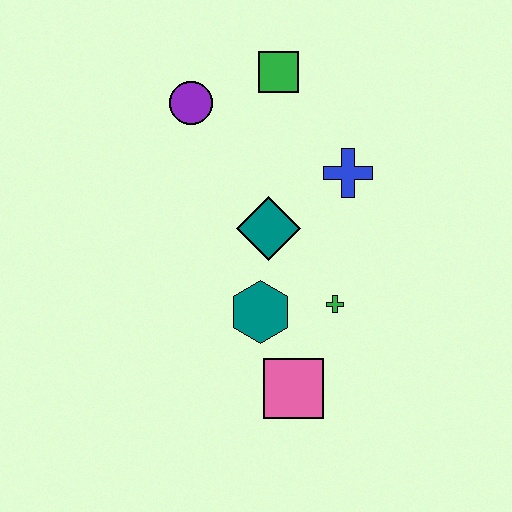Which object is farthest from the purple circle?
The pink square is farthest from the purple circle.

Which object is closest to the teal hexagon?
The green cross is closest to the teal hexagon.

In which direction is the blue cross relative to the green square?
The blue cross is below the green square.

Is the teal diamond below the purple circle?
Yes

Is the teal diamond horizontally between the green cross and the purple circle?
Yes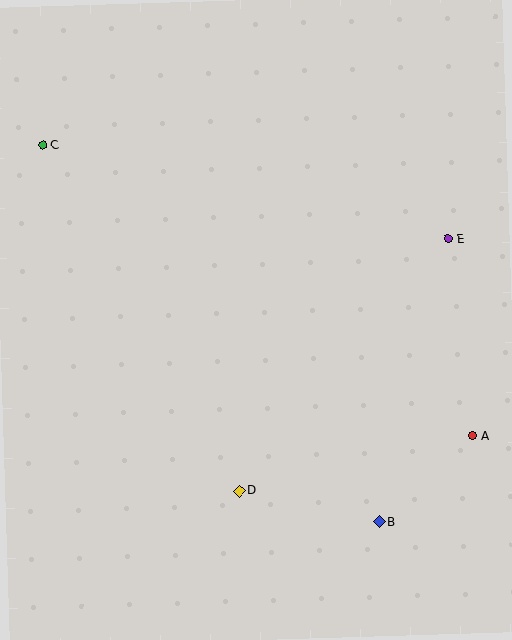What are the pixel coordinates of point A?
Point A is at (472, 436).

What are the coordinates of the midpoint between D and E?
The midpoint between D and E is at (344, 365).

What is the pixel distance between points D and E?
The distance between D and E is 328 pixels.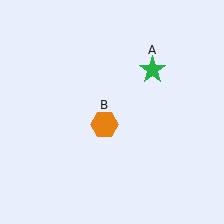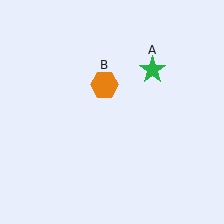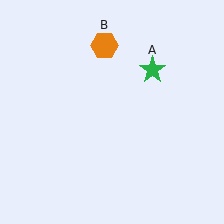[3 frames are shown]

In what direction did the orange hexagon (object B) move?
The orange hexagon (object B) moved up.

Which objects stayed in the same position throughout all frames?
Green star (object A) remained stationary.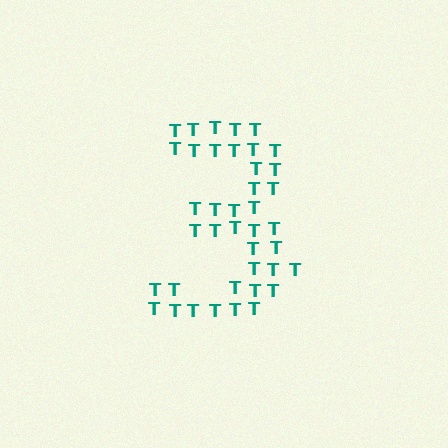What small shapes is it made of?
It is made of small letter T's.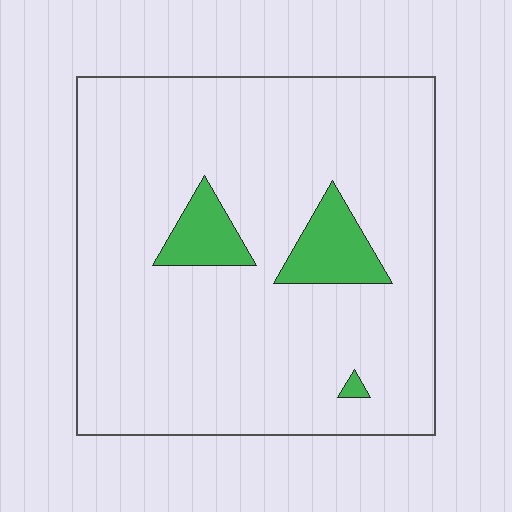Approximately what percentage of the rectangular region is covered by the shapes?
Approximately 10%.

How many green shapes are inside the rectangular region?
3.